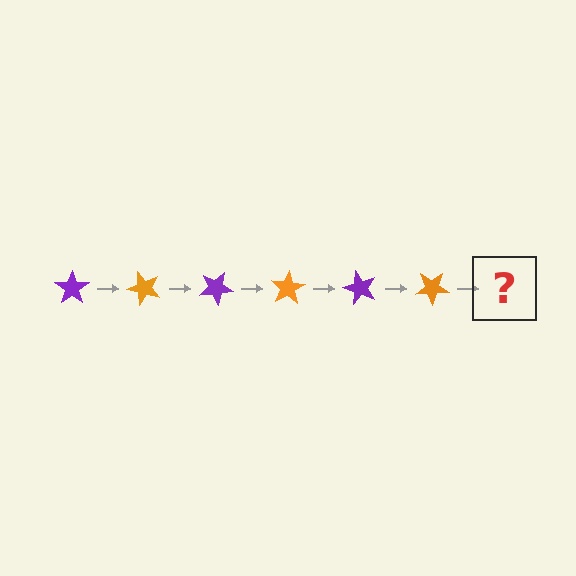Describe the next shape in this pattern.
It should be a purple star, rotated 300 degrees from the start.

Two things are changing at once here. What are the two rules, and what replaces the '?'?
The two rules are that it rotates 50 degrees each step and the color cycles through purple and orange. The '?' should be a purple star, rotated 300 degrees from the start.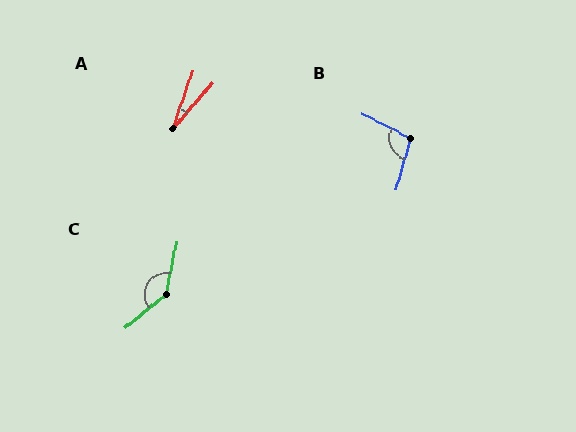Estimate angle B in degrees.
Approximately 101 degrees.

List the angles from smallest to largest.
A (23°), B (101°), C (141°).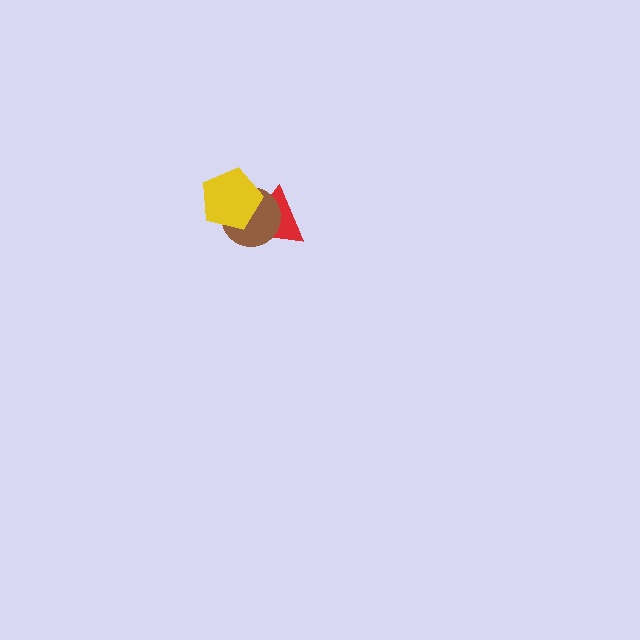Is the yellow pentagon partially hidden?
No, no other shape covers it.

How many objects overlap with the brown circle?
2 objects overlap with the brown circle.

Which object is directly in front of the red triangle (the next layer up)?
The brown circle is directly in front of the red triangle.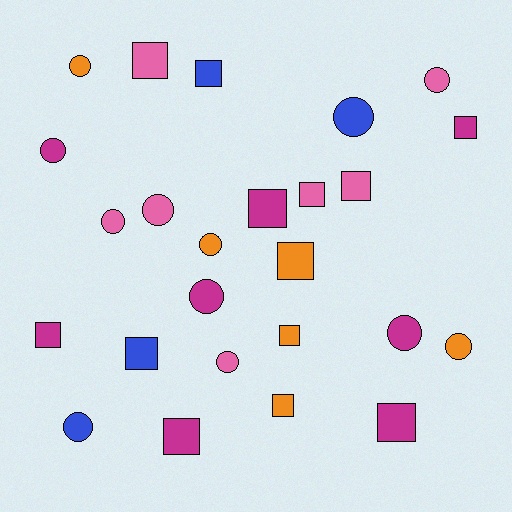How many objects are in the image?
There are 25 objects.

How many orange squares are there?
There are 3 orange squares.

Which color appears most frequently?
Magenta, with 8 objects.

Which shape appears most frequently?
Square, with 13 objects.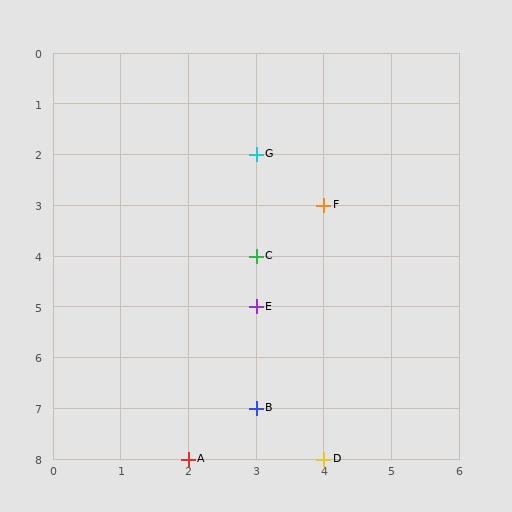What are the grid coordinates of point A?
Point A is at grid coordinates (2, 8).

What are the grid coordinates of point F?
Point F is at grid coordinates (4, 3).